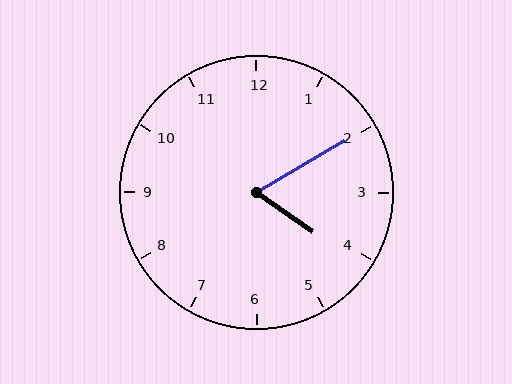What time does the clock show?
4:10.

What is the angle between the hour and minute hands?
Approximately 65 degrees.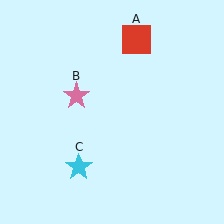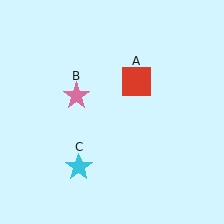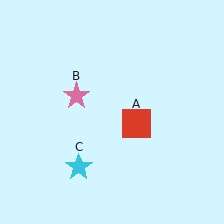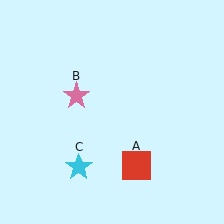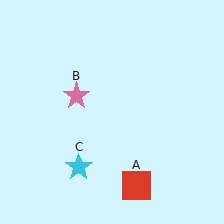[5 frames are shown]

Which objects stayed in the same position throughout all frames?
Pink star (object B) and cyan star (object C) remained stationary.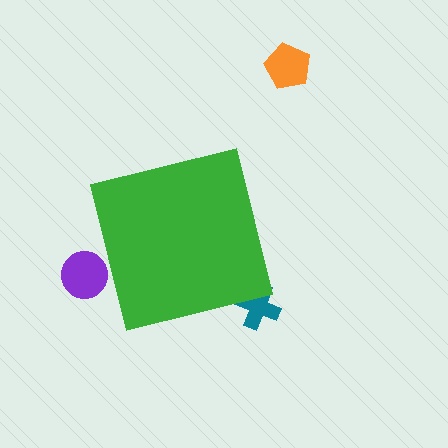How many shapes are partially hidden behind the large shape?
2 shapes are partially hidden.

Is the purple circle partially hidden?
Yes, the purple circle is partially hidden behind the green square.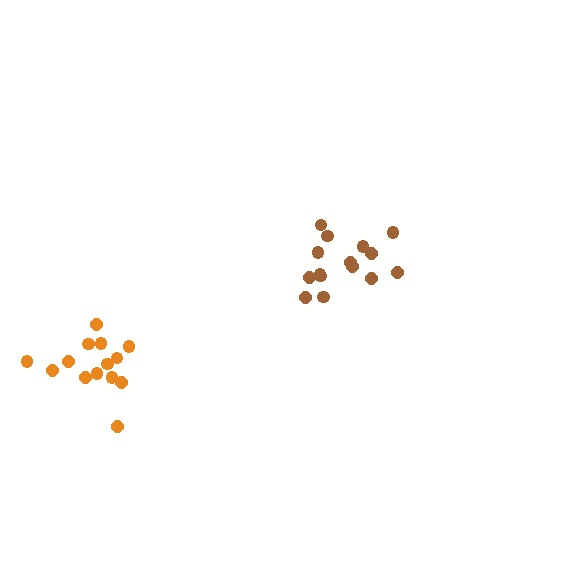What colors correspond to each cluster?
The clusters are colored: orange, brown.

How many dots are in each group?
Group 1: 14 dots, Group 2: 15 dots (29 total).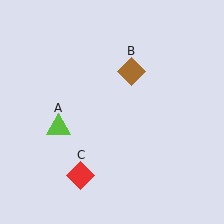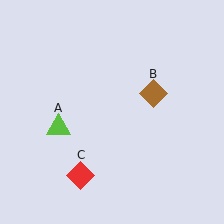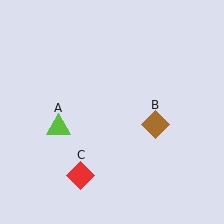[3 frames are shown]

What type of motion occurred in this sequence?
The brown diamond (object B) rotated clockwise around the center of the scene.